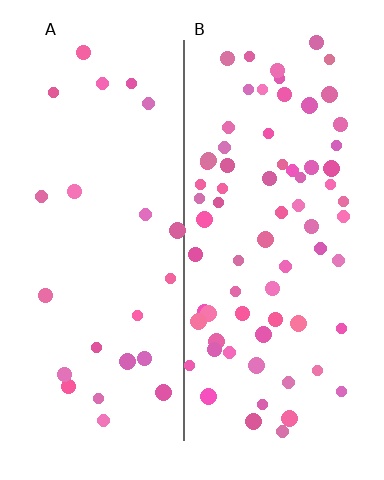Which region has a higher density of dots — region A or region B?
B (the right).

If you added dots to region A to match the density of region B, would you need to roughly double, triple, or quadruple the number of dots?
Approximately triple.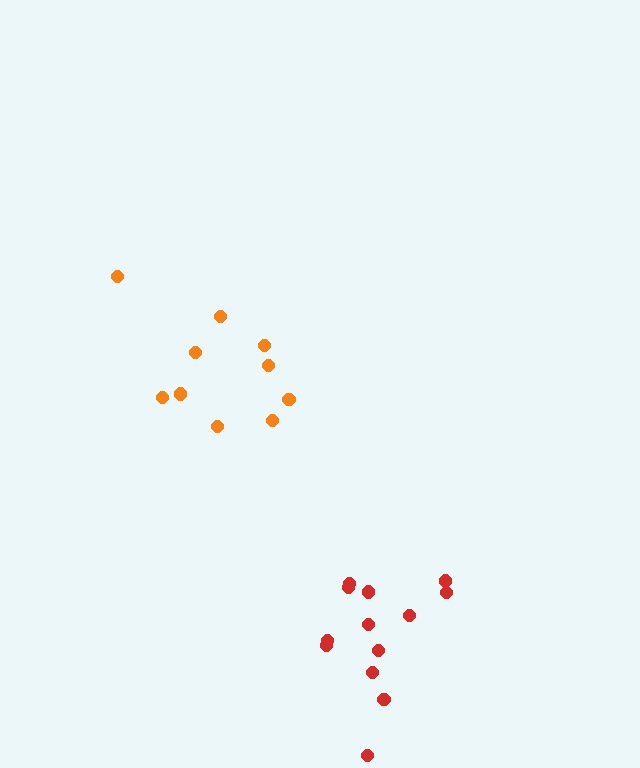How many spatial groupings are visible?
There are 2 spatial groupings.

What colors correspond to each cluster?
The clusters are colored: red, orange.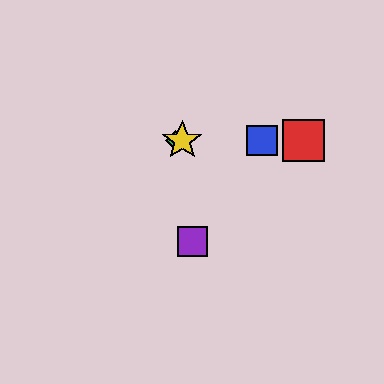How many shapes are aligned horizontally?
4 shapes (the red square, the blue square, the green diamond, the yellow star) are aligned horizontally.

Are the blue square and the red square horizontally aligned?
Yes, both are at y≈141.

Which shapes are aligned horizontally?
The red square, the blue square, the green diamond, the yellow star are aligned horizontally.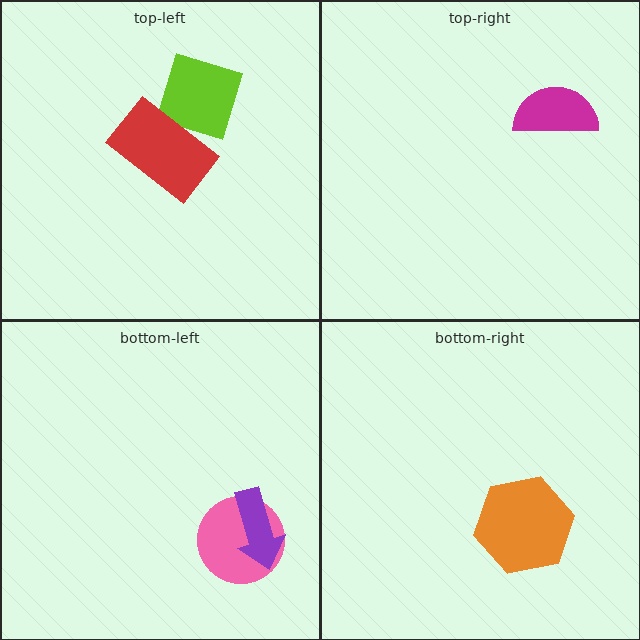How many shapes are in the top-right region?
1.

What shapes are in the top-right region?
The magenta semicircle.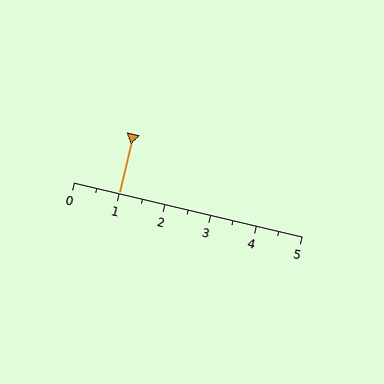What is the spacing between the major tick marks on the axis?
The major ticks are spaced 1 apart.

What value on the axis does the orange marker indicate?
The marker indicates approximately 1.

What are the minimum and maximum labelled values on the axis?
The axis runs from 0 to 5.